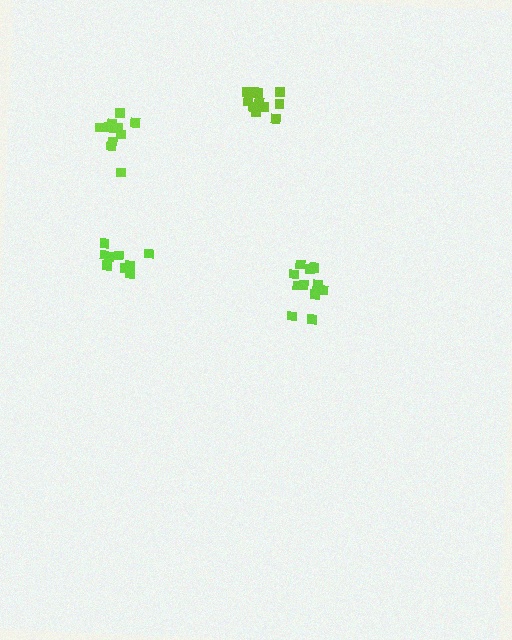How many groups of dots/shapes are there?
There are 4 groups.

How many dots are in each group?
Group 1: 12 dots, Group 2: 9 dots, Group 3: 12 dots, Group 4: 10 dots (43 total).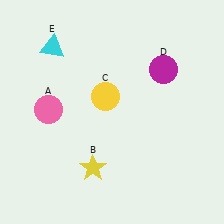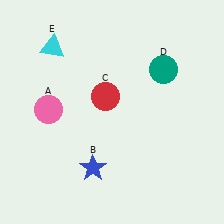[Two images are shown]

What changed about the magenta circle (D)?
In Image 1, D is magenta. In Image 2, it changed to teal.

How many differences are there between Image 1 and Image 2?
There are 3 differences between the two images.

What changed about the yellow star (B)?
In Image 1, B is yellow. In Image 2, it changed to blue.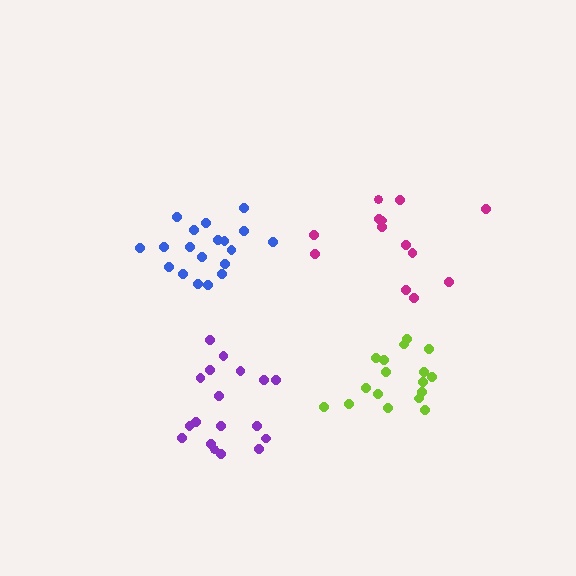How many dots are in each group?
Group 1: 19 dots, Group 2: 17 dots, Group 3: 18 dots, Group 4: 13 dots (67 total).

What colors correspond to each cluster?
The clusters are colored: blue, lime, purple, magenta.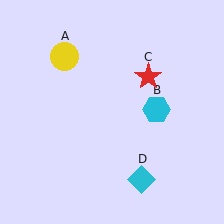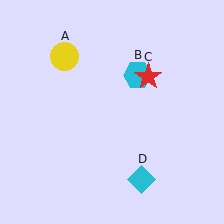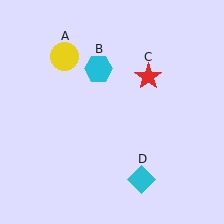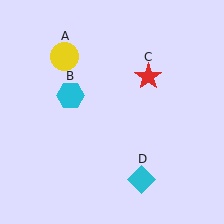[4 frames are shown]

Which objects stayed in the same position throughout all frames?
Yellow circle (object A) and red star (object C) and cyan diamond (object D) remained stationary.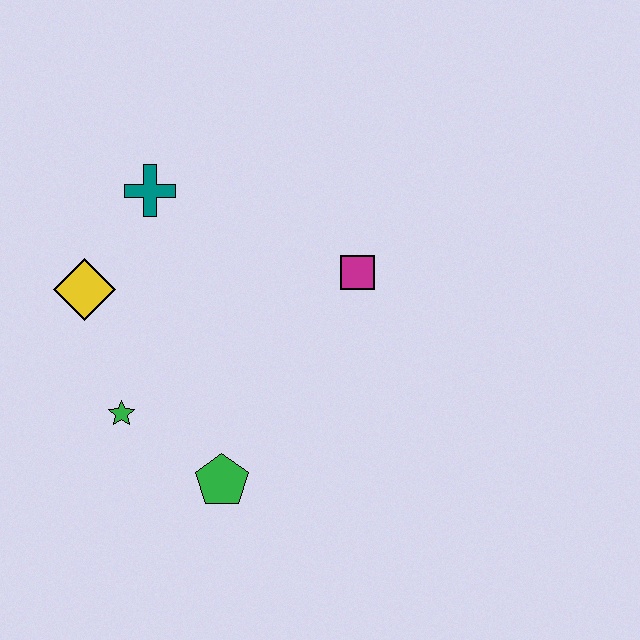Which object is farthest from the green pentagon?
The teal cross is farthest from the green pentagon.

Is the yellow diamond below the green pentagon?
No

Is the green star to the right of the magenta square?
No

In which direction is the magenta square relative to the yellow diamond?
The magenta square is to the right of the yellow diamond.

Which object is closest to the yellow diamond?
The teal cross is closest to the yellow diamond.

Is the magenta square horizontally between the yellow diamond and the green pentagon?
No